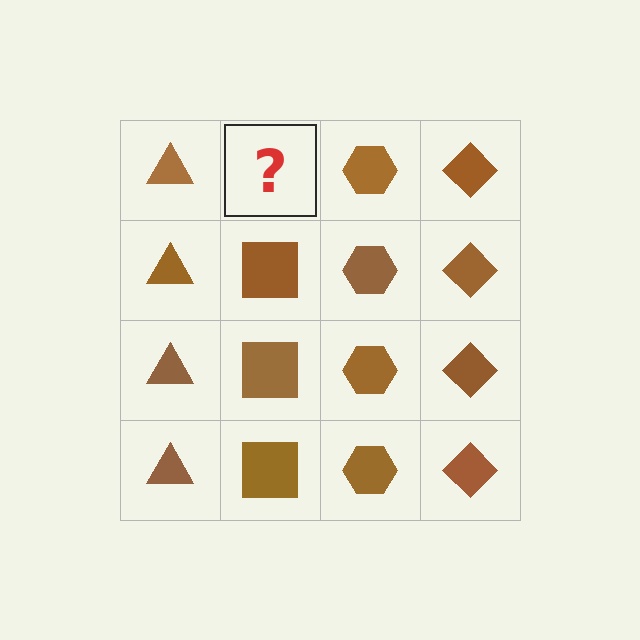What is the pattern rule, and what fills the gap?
The rule is that each column has a consistent shape. The gap should be filled with a brown square.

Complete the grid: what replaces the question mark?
The question mark should be replaced with a brown square.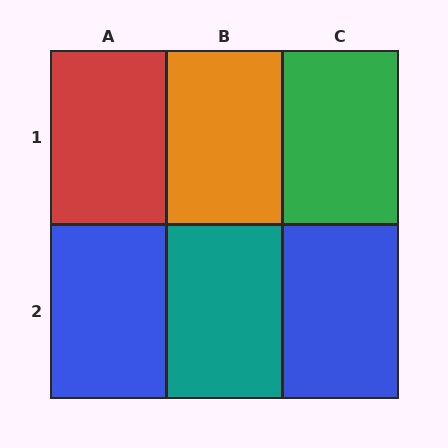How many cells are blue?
2 cells are blue.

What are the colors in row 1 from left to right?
Red, orange, green.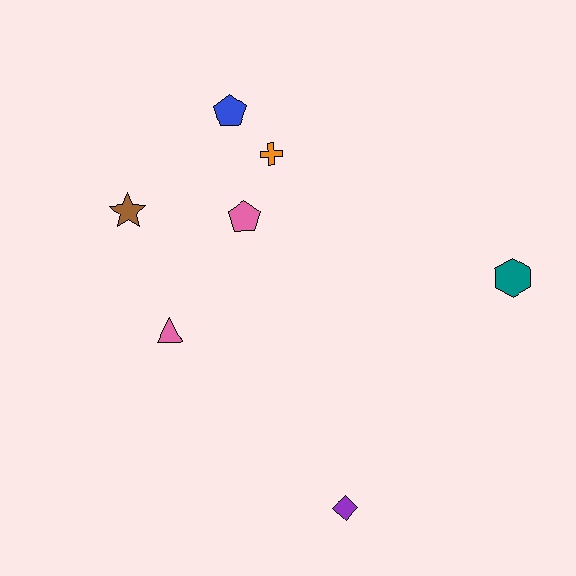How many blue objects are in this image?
There is 1 blue object.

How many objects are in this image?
There are 7 objects.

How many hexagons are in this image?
There is 1 hexagon.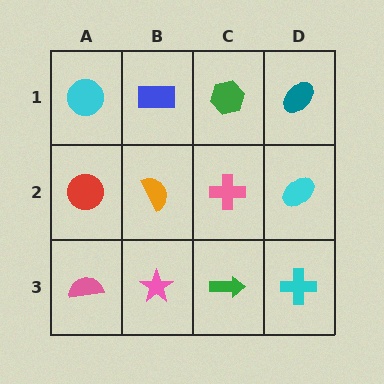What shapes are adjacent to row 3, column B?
An orange semicircle (row 2, column B), a pink semicircle (row 3, column A), a green arrow (row 3, column C).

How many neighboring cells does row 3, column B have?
3.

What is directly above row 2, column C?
A green hexagon.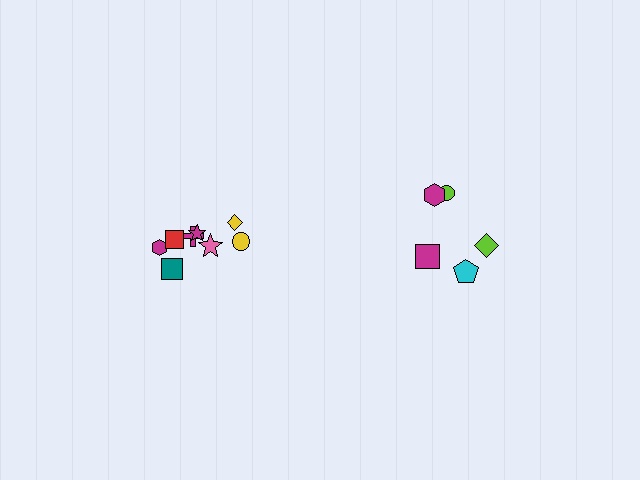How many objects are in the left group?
There are 8 objects.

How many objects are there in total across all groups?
There are 13 objects.